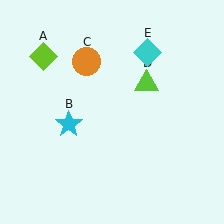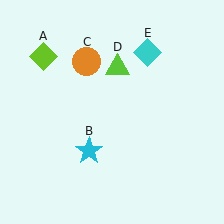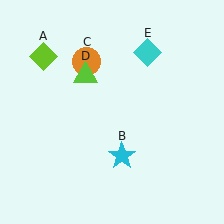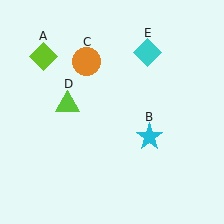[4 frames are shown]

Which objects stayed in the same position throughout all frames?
Lime diamond (object A) and orange circle (object C) and cyan diamond (object E) remained stationary.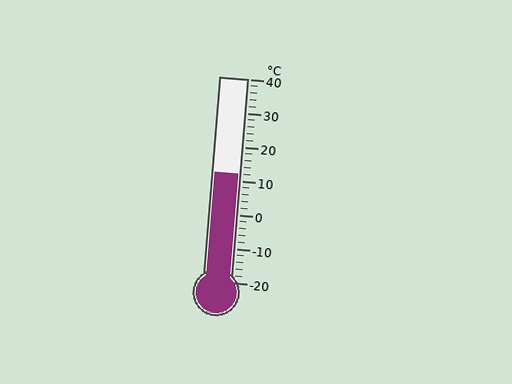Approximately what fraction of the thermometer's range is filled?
The thermometer is filled to approximately 55% of its range.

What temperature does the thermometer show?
The thermometer shows approximately 12°C.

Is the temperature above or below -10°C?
The temperature is above -10°C.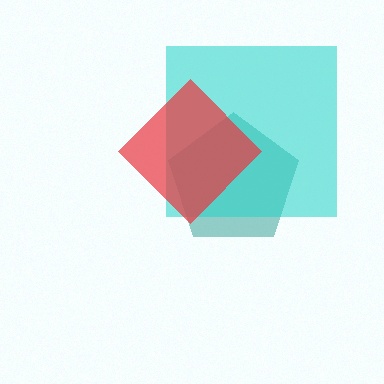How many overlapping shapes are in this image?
There are 3 overlapping shapes in the image.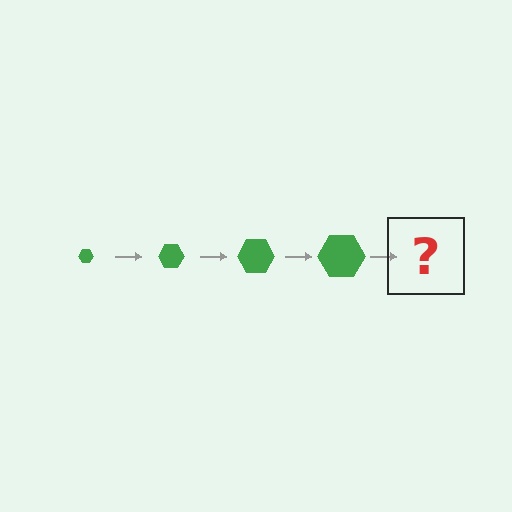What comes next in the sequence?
The next element should be a green hexagon, larger than the previous one.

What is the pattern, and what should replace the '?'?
The pattern is that the hexagon gets progressively larger each step. The '?' should be a green hexagon, larger than the previous one.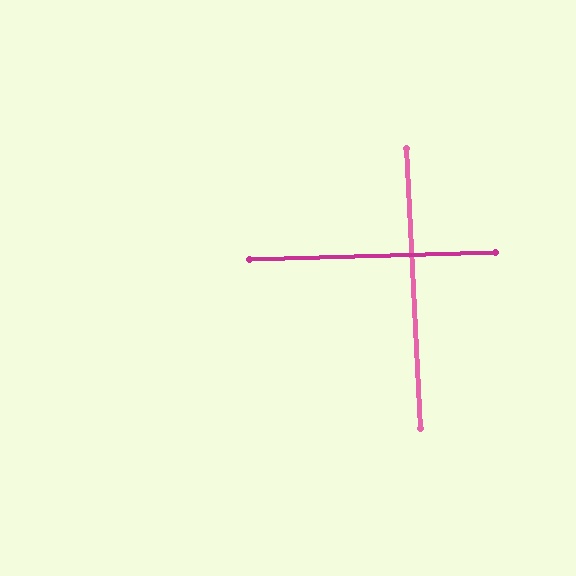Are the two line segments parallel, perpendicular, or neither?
Perpendicular — they meet at approximately 89°.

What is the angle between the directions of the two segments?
Approximately 89 degrees.